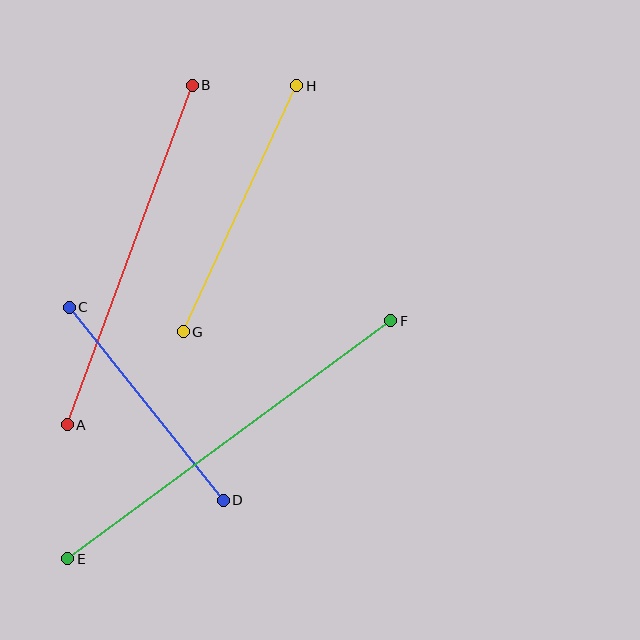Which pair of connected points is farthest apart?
Points E and F are farthest apart.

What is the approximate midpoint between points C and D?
The midpoint is at approximately (146, 404) pixels.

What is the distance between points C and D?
The distance is approximately 247 pixels.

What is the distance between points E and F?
The distance is approximately 401 pixels.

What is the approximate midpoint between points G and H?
The midpoint is at approximately (240, 209) pixels.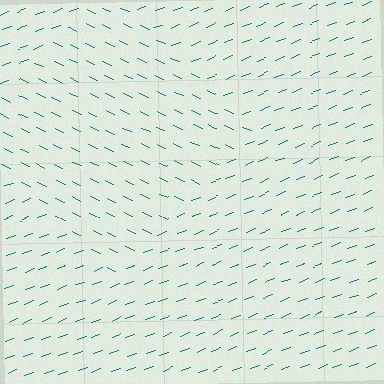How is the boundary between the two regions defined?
The boundary is defined purely by a change in line orientation (approximately 45 degrees difference). All lines are the same color and thickness.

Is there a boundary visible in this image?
Yes, there is a texture boundary formed by a change in line orientation.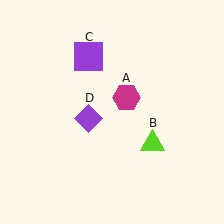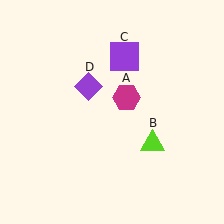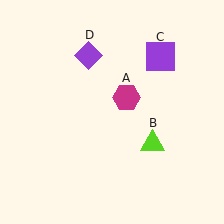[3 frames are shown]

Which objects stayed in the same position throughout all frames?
Magenta hexagon (object A) and lime triangle (object B) remained stationary.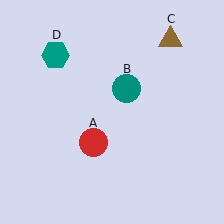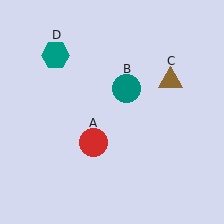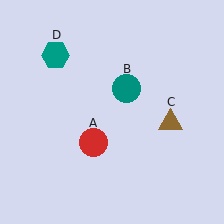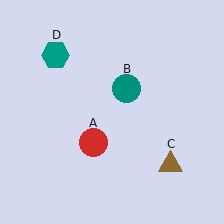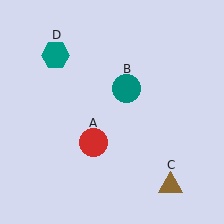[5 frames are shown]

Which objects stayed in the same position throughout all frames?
Red circle (object A) and teal circle (object B) and teal hexagon (object D) remained stationary.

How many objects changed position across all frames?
1 object changed position: brown triangle (object C).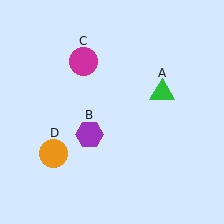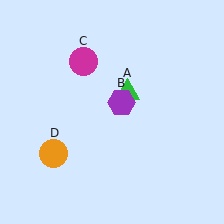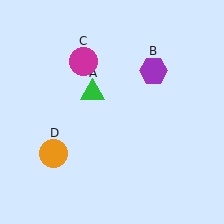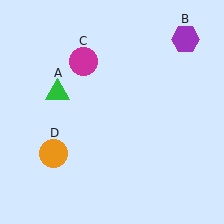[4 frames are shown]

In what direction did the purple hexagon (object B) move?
The purple hexagon (object B) moved up and to the right.